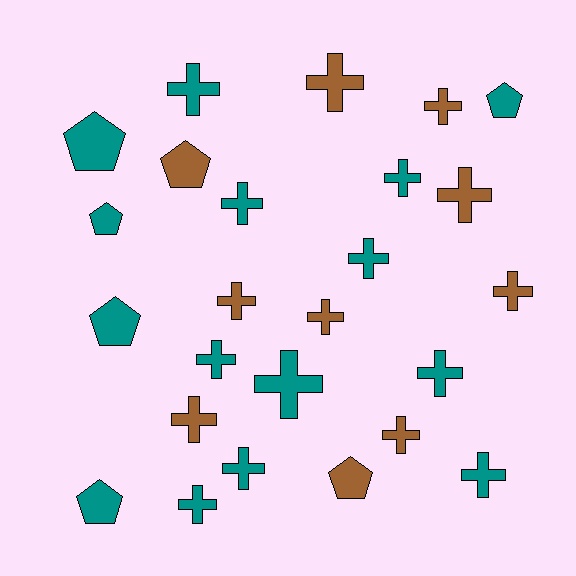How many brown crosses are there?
There are 8 brown crosses.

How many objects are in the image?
There are 25 objects.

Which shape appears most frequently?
Cross, with 18 objects.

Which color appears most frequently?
Teal, with 15 objects.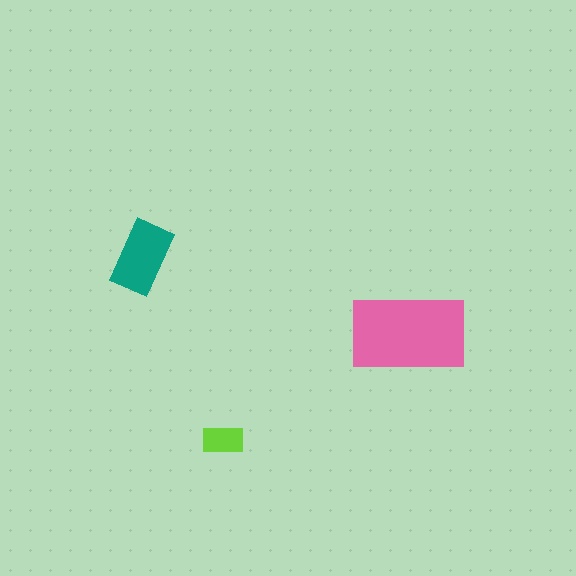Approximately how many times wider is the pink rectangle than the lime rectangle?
About 3 times wider.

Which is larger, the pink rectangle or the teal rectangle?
The pink one.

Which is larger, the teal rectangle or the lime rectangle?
The teal one.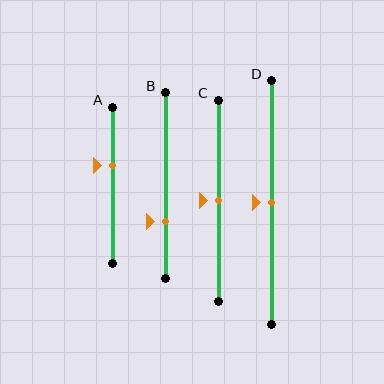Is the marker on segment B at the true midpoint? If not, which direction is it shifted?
No, the marker on segment B is shifted downward by about 19% of the segment length.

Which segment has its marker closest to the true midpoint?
Segment C has its marker closest to the true midpoint.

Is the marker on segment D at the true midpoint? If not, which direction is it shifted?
Yes, the marker on segment D is at the true midpoint.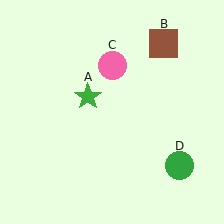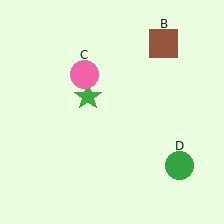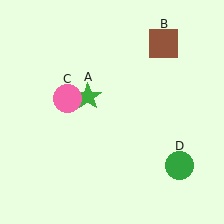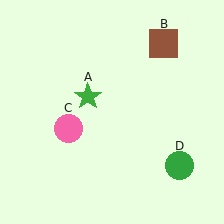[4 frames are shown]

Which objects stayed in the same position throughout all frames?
Green star (object A) and brown square (object B) and green circle (object D) remained stationary.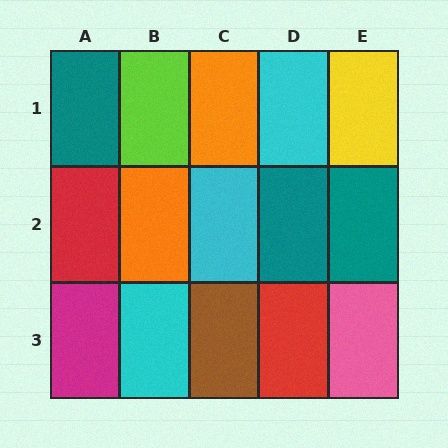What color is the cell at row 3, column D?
Red.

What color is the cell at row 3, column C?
Brown.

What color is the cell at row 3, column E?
Pink.